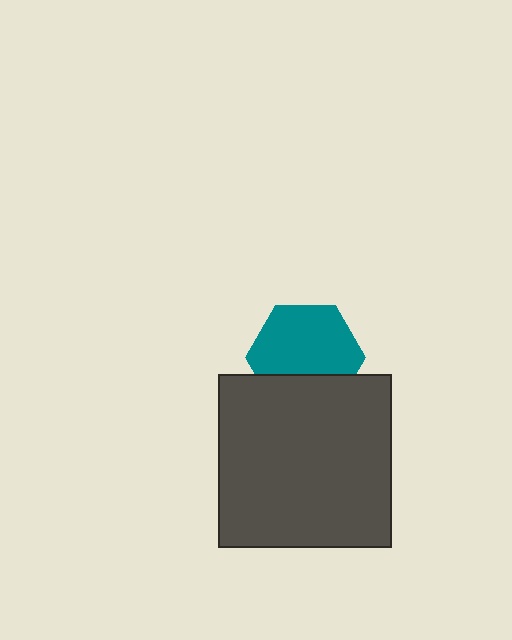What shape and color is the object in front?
The object in front is a dark gray square.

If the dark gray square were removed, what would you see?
You would see the complete teal hexagon.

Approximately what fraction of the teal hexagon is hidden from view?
Roughly 31% of the teal hexagon is hidden behind the dark gray square.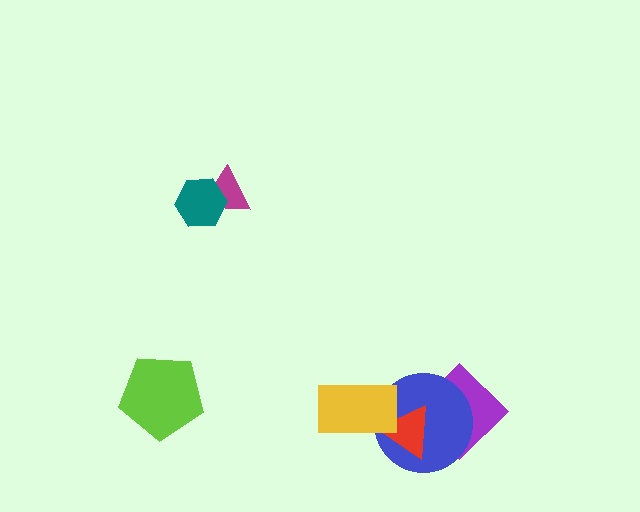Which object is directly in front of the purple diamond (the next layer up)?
The blue circle is directly in front of the purple diamond.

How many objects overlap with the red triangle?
3 objects overlap with the red triangle.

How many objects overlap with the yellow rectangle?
2 objects overlap with the yellow rectangle.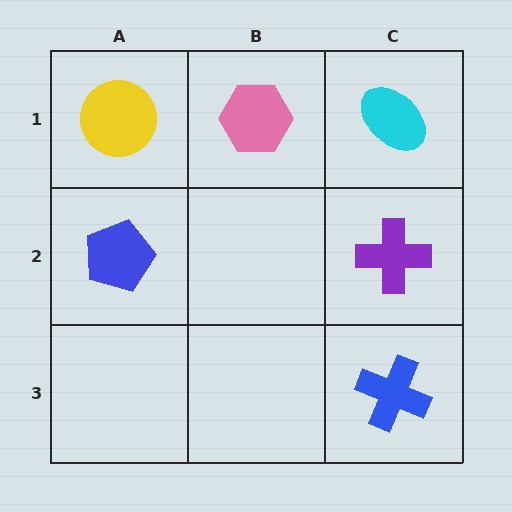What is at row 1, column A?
A yellow circle.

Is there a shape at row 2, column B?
No, that cell is empty.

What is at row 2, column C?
A purple cross.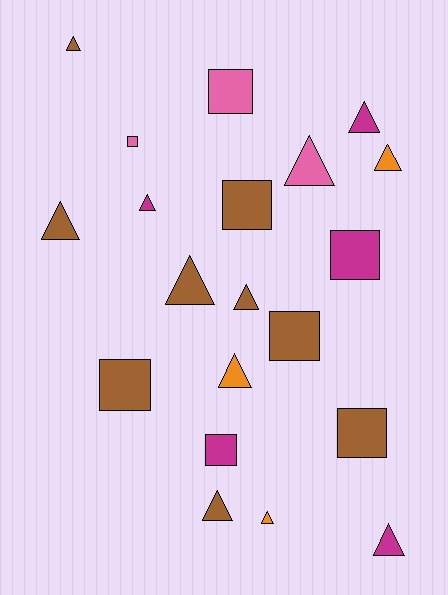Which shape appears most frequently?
Triangle, with 12 objects.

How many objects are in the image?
There are 20 objects.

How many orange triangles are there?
There are 3 orange triangles.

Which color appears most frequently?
Brown, with 9 objects.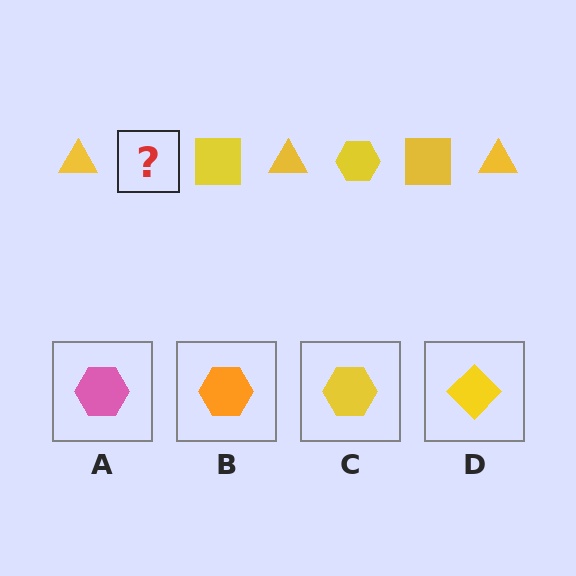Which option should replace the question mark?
Option C.